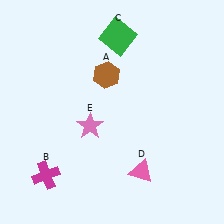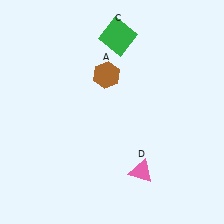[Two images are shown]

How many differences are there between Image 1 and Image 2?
There are 2 differences between the two images.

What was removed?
The magenta cross (B), the pink star (E) were removed in Image 2.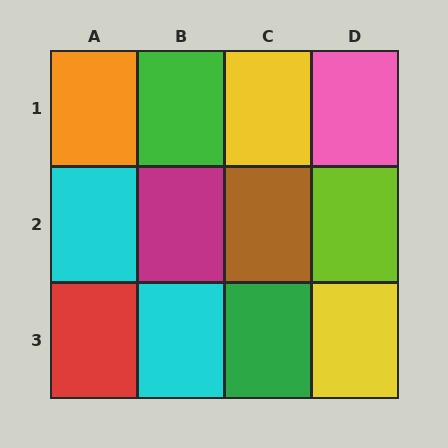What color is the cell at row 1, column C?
Yellow.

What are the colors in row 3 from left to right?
Red, cyan, green, yellow.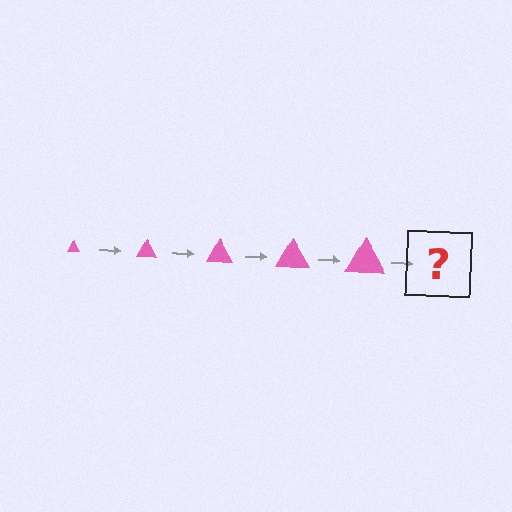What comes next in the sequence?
The next element should be a pink triangle, larger than the previous one.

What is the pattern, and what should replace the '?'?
The pattern is that the triangle gets progressively larger each step. The '?' should be a pink triangle, larger than the previous one.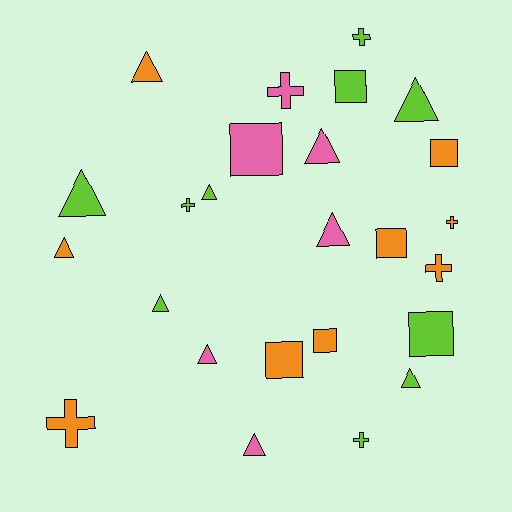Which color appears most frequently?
Lime, with 10 objects.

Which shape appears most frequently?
Triangle, with 11 objects.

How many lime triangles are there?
There are 5 lime triangles.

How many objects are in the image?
There are 25 objects.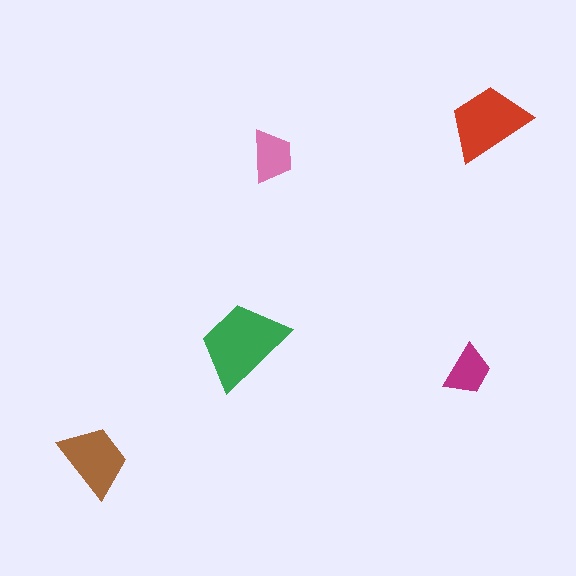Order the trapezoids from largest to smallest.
the green one, the red one, the brown one, the pink one, the magenta one.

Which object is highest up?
The red trapezoid is topmost.